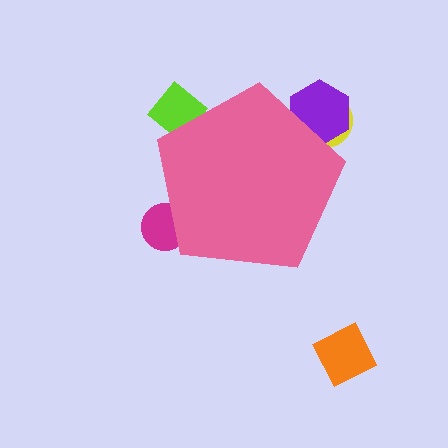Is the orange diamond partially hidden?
No, the orange diamond is fully visible.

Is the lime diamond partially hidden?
Yes, the lime diamond is partially hidden behind the pink pentagon.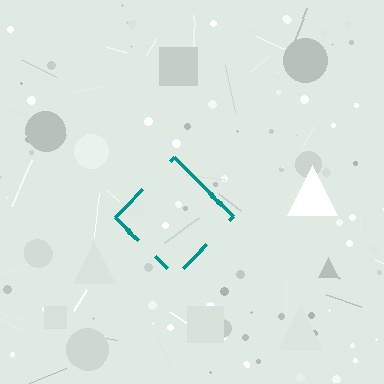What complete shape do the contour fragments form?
The contour fragments form a diamond.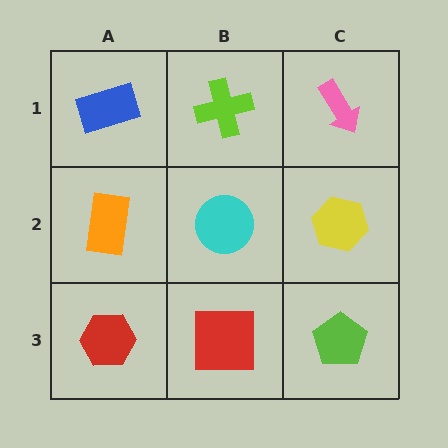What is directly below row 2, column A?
A red hexagon.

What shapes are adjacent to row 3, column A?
An orange rectangle (row 2, column A), a red square (row 3, column B).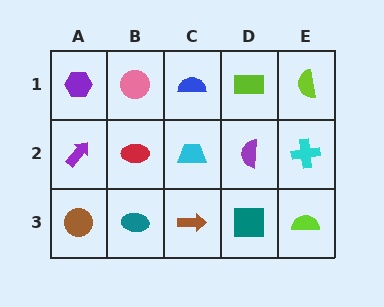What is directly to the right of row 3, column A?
A teal ellipse.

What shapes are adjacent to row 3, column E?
A cyan cross (row 2, column E), a teal square (row 3, column D).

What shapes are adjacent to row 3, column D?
A purple semicircle (row 2, column D), a brown arrow (row 3, column C), a lime semicircle (row 3, column E).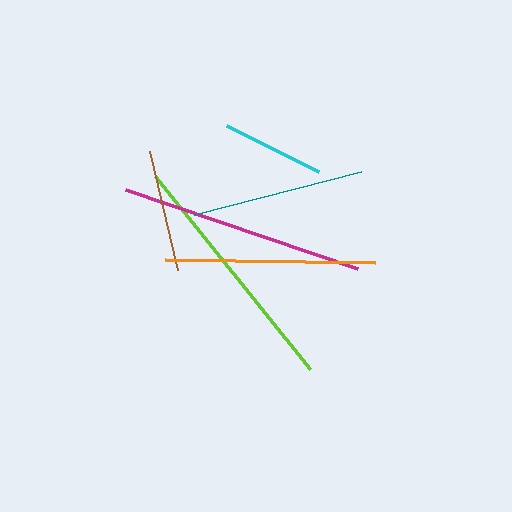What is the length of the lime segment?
The lime segment is approximately 248 pixels long.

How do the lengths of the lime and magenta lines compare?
The lime and magenta lines are approximately the same length.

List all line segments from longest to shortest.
From longest to shortest: lime, magenta, orange, teal, brown, cyan.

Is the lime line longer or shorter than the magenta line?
The lime line is longer than the magenta line.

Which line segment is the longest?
The lime line is the longest at approximately 248 pixels.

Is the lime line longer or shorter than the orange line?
The lime line is longer than the orange line.